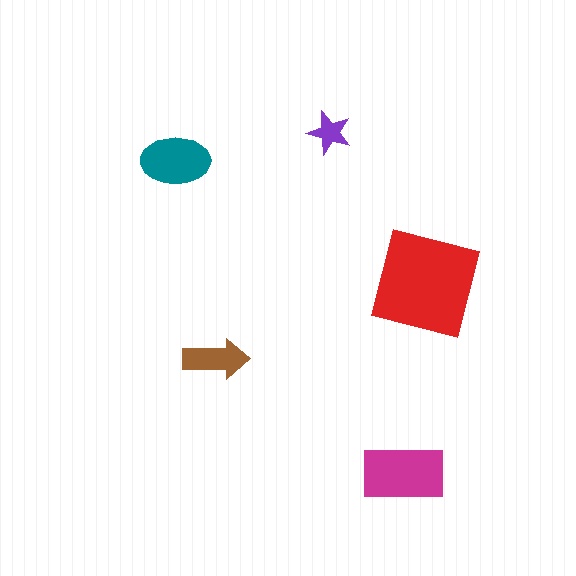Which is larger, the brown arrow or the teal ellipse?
The teal ellipse.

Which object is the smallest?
The purple star.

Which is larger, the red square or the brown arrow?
The red square.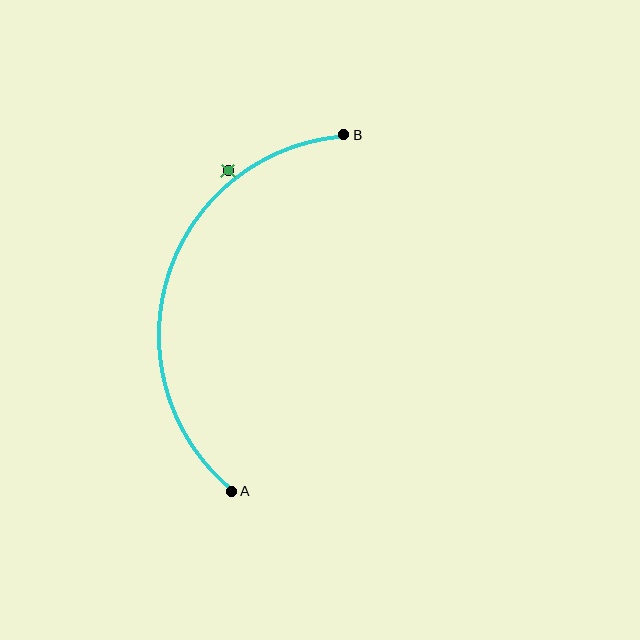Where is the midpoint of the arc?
The arc midpoint is the point on the curve farthest from the straight line joining A and B. It sits to the left of that line.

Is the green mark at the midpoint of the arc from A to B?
No — the green mark does not lie on the arc at all. It sits slightly outside the curve.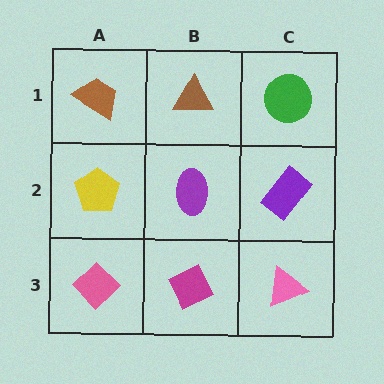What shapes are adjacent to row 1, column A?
A yellow pentagon (row 2, column A), a brown triangle (row 1, column B).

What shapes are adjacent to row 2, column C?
A green circle (row 1, column C), a pink triangle (row 3, column C), a purple ellipse (row 2, column B).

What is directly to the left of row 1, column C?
A brown triangle.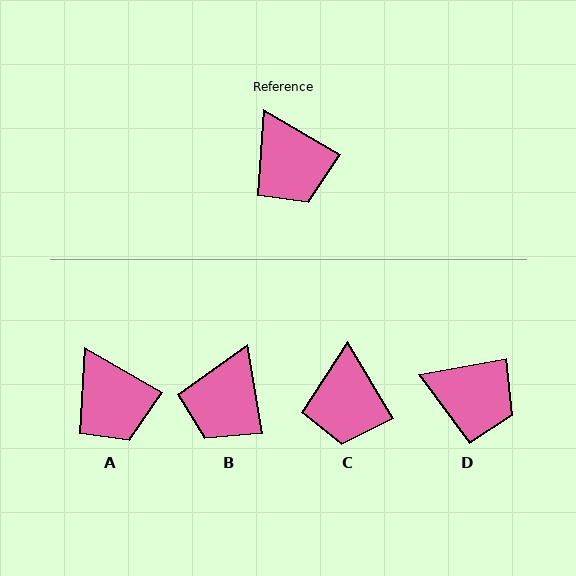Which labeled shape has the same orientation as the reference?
A.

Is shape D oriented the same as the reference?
No, it is off by about 41 degrees.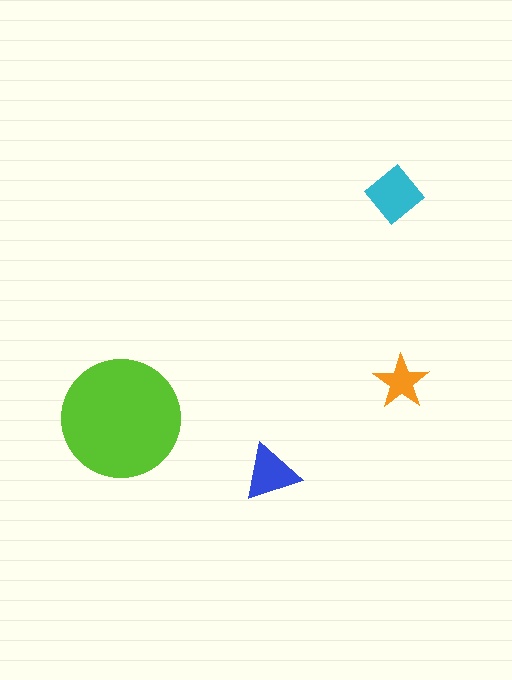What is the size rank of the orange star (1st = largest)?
4th.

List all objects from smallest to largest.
The orange star, the blue triangle, the cyan diamond, the lime circle.